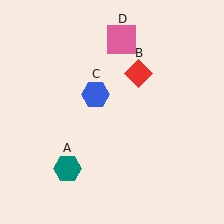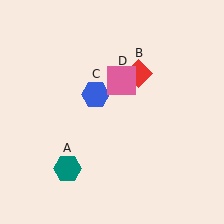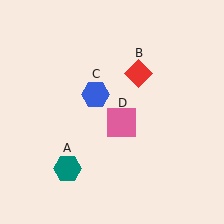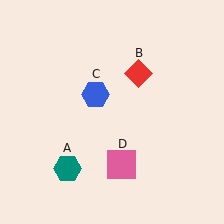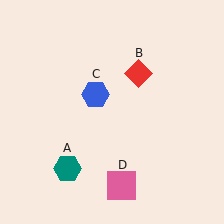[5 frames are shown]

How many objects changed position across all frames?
1 object changed position: pink square (object D).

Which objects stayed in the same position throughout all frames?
Teal hexagon (object A) and red diamond (object B) and blue hexagon (object C) remained stationary.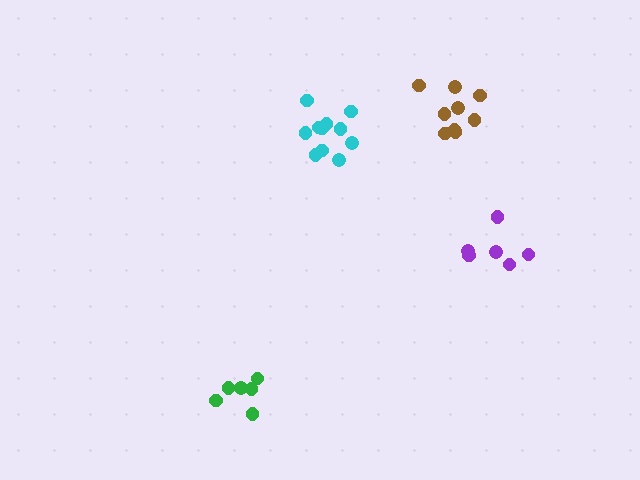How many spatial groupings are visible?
There are 4 spatial groupings.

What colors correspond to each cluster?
The clusters are colored: cyan, green, brown, purple.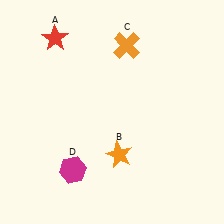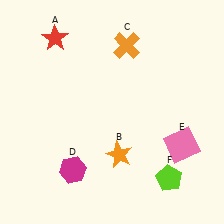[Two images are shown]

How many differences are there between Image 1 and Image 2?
There are 2 differences between the two images.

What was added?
A pink square (E), a lime pentagon (F) were added in Image 2.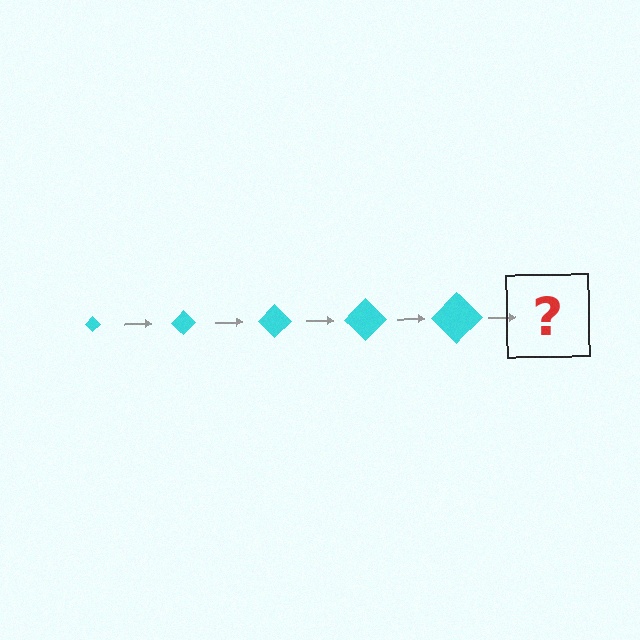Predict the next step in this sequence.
The next step is a cyan diamond, larger than the previous one.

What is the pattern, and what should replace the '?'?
The pattern is that the diamond gets progressively larger each step. The '?' should be a cyan diamond, larger than the previous one.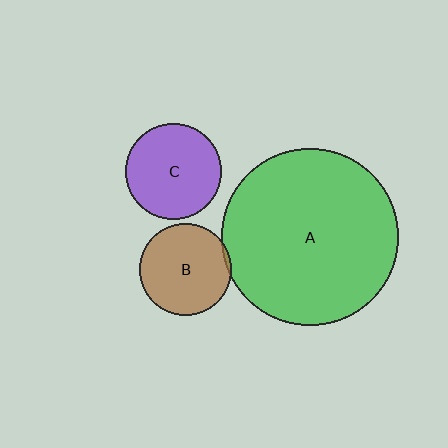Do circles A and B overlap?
Yes.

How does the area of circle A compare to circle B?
Approximately 3.6 times.